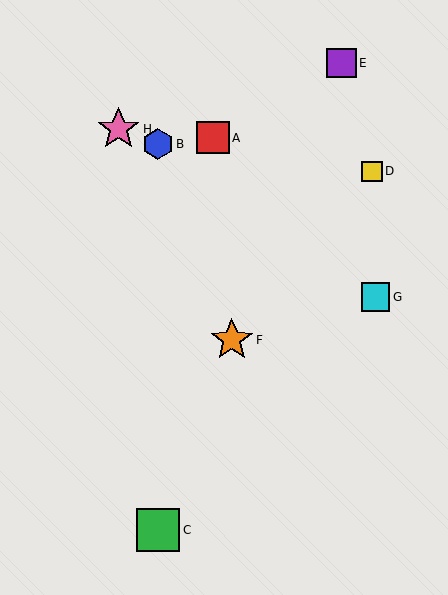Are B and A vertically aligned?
No, B is at x≈158 and A is at x≈213.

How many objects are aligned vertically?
2 objects (B, C) are aligned vertically.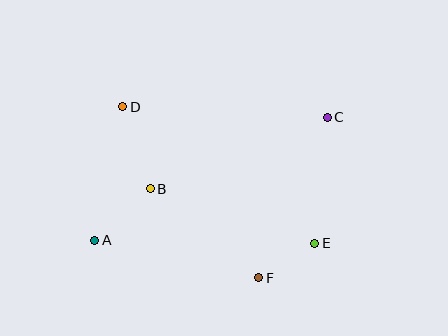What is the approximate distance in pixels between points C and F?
The distance between C and F is approximately 175 pixels.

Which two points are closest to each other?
Points E and F are closest to each other.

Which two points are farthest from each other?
Points A and C are farthest from each other.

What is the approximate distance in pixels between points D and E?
The distance between D and E is approximately 236 pixels.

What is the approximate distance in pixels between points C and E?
The distance between C and E is approximately 127 pixels.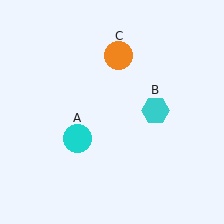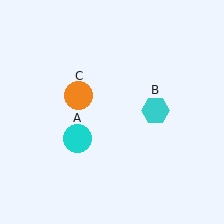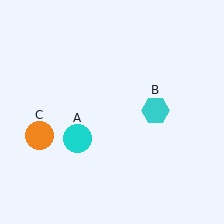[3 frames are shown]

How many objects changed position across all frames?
1 object changed position: orange circle (object C).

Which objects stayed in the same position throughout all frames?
Cyan circle (object A) and cyan hexagon (object B) remained stationary.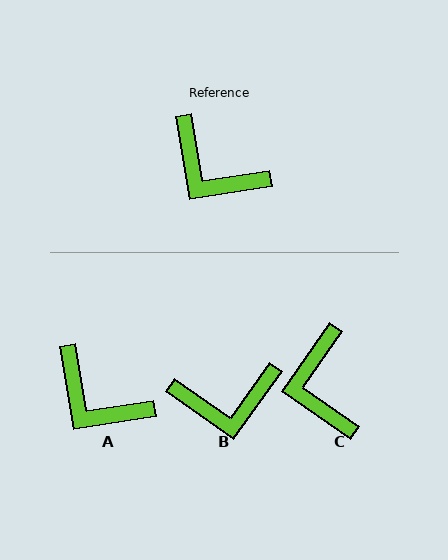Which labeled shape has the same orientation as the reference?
A.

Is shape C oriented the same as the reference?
No, it is off by about 44 degrees.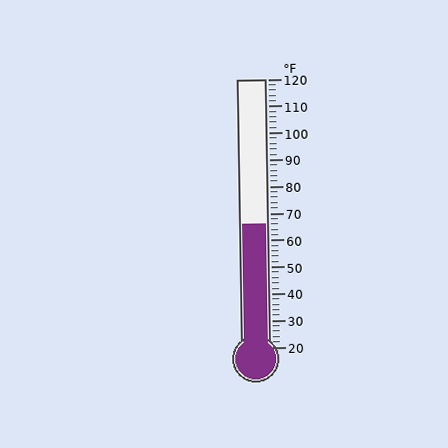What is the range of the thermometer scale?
The thermometer scale ranges from 20°F to 120°F.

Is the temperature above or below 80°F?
The temperature is below 80°F.